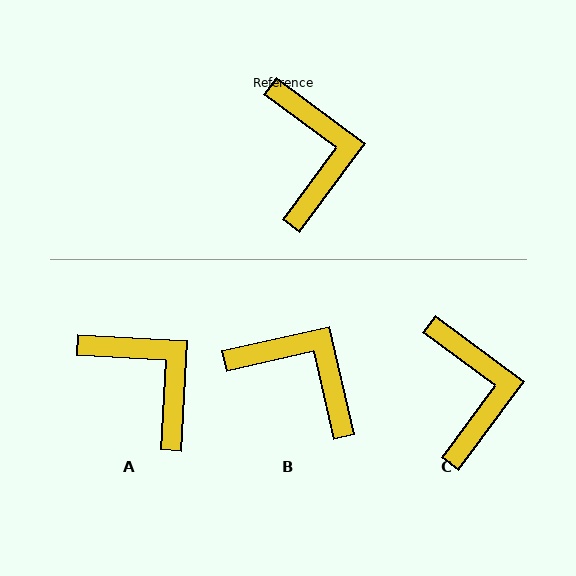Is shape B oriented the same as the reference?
No, it is off by about 49 degrees.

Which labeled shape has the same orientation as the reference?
C.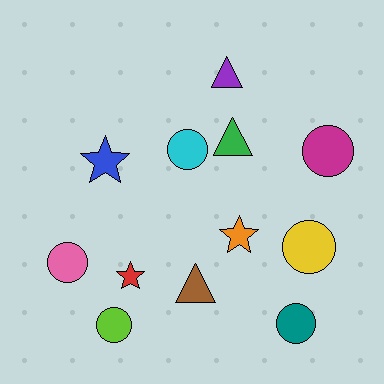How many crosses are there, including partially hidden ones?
There are no crosses.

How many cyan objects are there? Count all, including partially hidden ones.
There is 1 cyan object.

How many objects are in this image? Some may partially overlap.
There are 12 objects.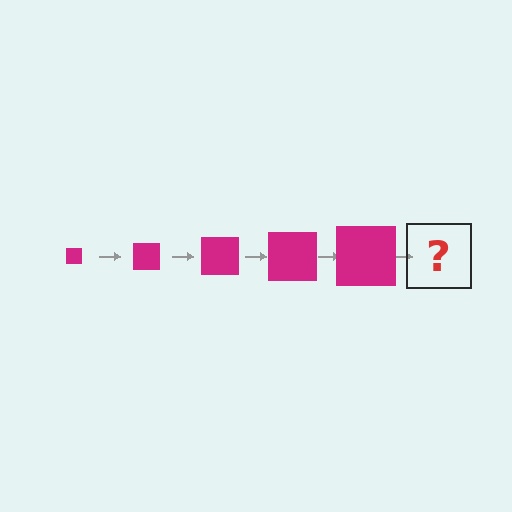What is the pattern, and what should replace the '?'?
The pattern is that the square gets progressively larger each step. The '?' should be a magenta square, larger than the previous one.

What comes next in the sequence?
The next element should be a magenta square, larger than the previous one.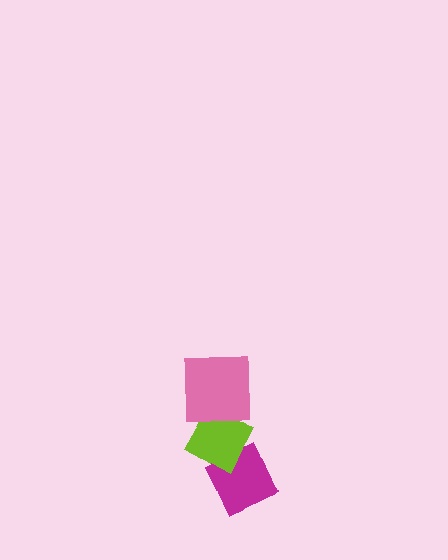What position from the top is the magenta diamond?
The magenta diamond is 3rd from the top.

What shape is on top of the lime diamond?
The pink square is on top of the lime diamond.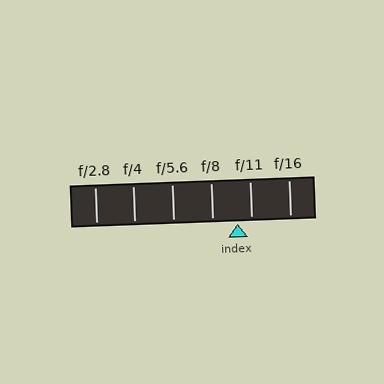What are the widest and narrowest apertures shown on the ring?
The widest aperture shown is f/2.8 and the narrowest is f/16.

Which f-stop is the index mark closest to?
The index mark is closest to f/11.